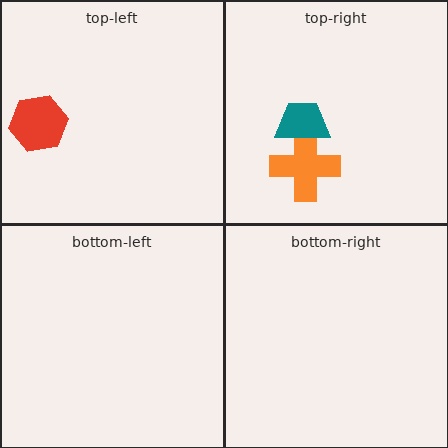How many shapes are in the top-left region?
1.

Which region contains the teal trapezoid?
The top-right region.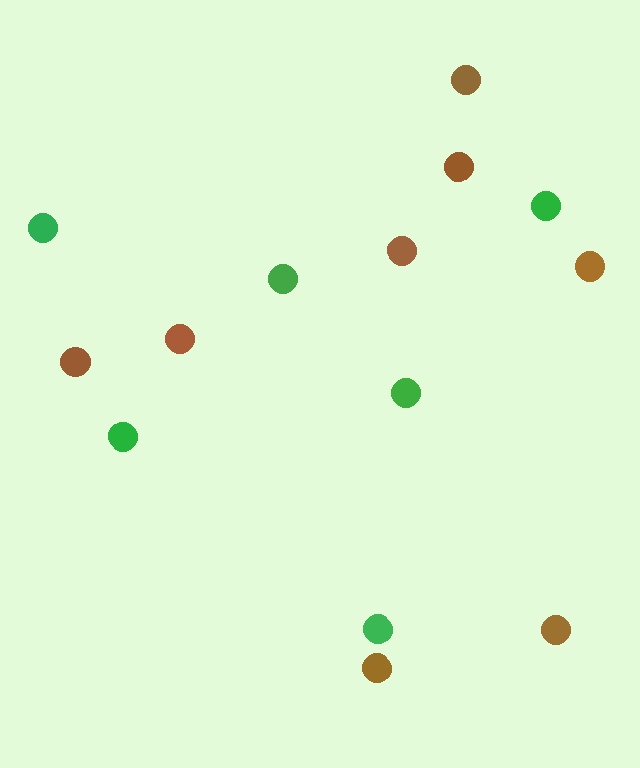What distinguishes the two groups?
There are 2 groups: one group of green circles (6) and one group of brown circles (8).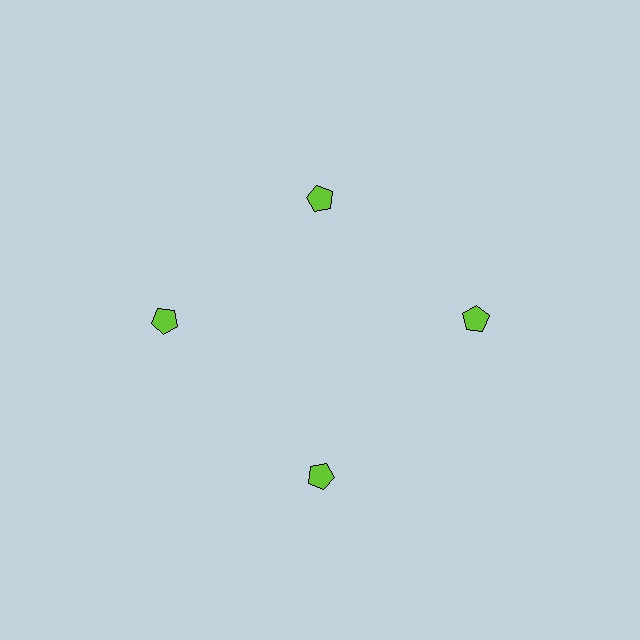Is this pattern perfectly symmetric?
No. The 4 lime pentagons are arranged in a ring, but one element near the 12 o'clock position is pulled inward toward the center, breaking the 4-fold rotational symmetry.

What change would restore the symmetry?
The symmetry would be restored by moving it outward, back onto the ring so that all 4 pentagons sit at equal angles and equal distance from the center.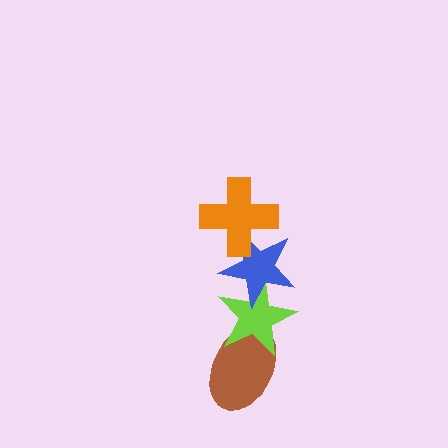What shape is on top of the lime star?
The blue star is on top of the lime star.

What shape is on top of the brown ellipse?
The lime star is on top of the brown ellipse.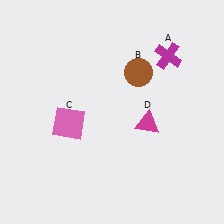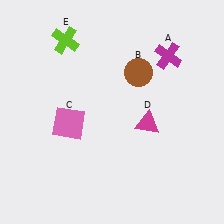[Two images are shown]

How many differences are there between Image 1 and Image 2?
There is 1 difference between the two images.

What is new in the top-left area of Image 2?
A lime cross (E) was added in the top-left area of Image 2.